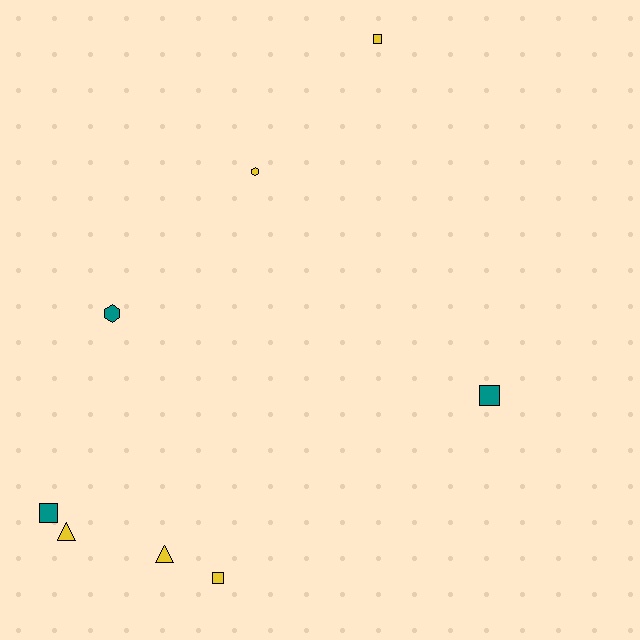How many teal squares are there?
There are 2 teal squares.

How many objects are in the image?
There are 8 objects.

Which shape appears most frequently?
Square, with 4 objects.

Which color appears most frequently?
Yellow, with 5 objects.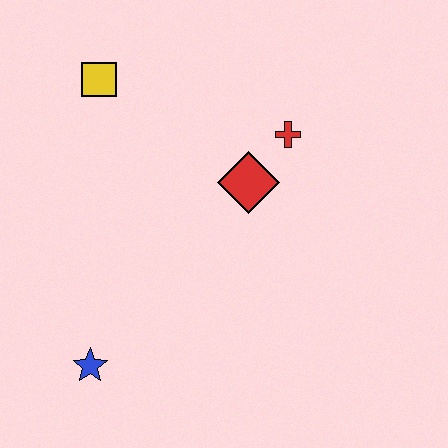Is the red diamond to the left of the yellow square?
No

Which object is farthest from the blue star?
The red cross is farthest from the blue star.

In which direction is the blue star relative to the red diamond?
The blue star is below the red diamond.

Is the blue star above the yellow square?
No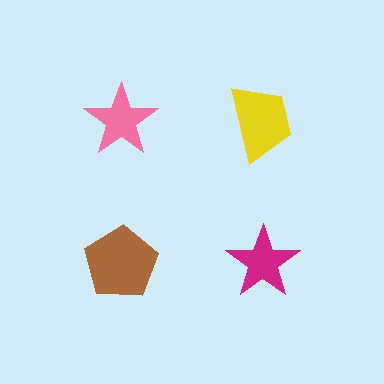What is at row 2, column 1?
A brown pentagon.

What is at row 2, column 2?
A magenta star.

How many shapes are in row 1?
2 shapes.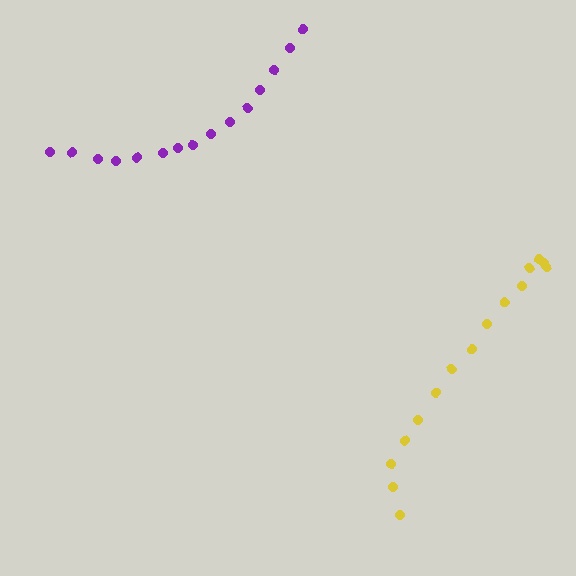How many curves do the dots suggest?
There are 2 distinct paths.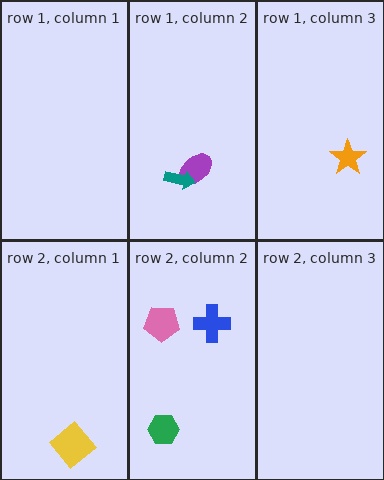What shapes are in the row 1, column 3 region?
The orange star.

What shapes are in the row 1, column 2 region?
The purple ellipse, the teal arrow.